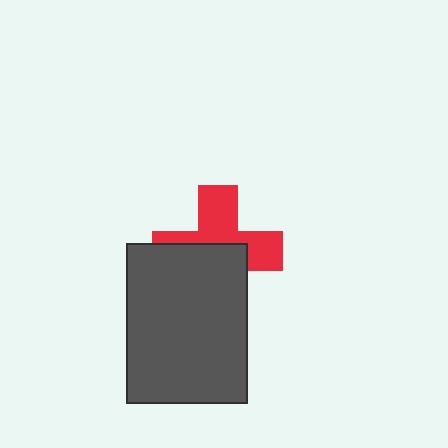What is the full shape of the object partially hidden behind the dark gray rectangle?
The partially hidden object is a red cross.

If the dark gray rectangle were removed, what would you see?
You would see the complete red cross.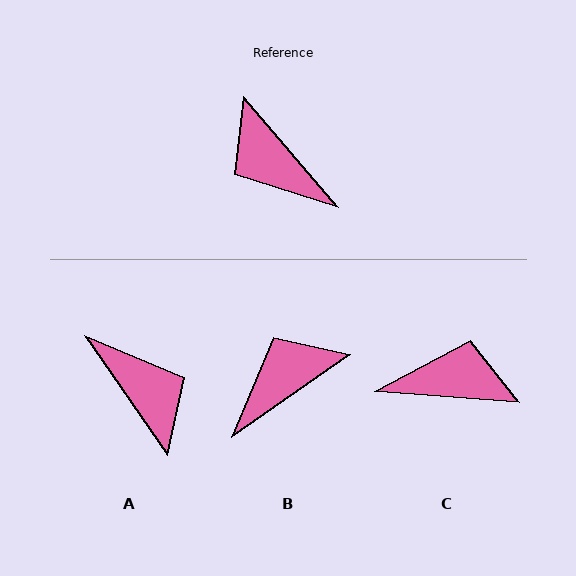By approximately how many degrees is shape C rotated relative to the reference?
Approximately 135 degrees clockwise.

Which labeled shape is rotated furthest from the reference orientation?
A, about 175 degrees away.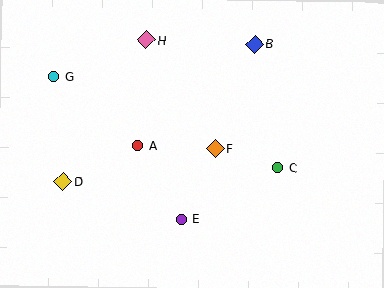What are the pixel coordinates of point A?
Point A is at (138, 146).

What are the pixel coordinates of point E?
Point E is at (181, 219).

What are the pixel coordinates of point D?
Point D is at (63, 182).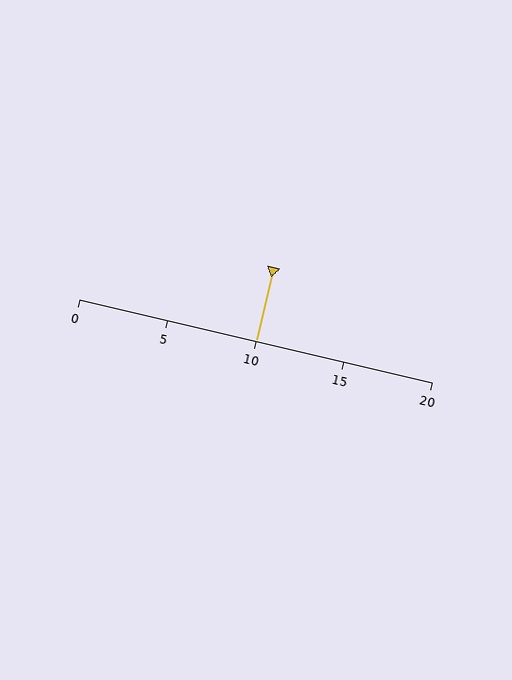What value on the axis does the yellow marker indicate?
The marker indicates approximately 10.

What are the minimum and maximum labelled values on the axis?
The axis runs from 0 to 20.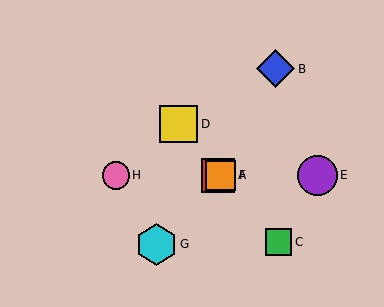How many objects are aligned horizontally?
4 objects (A, E, F, H) are aligned horizontally.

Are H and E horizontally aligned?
Yes, both are at y≈175.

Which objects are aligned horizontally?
Objects A, E, F, H are aligned horizontally.